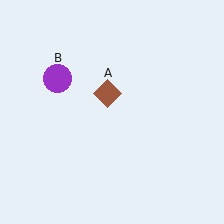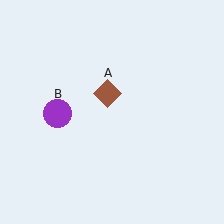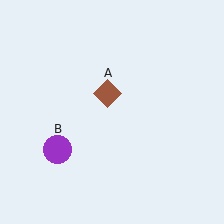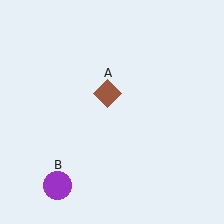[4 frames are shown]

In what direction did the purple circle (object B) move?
The purple circle (object B) moved down.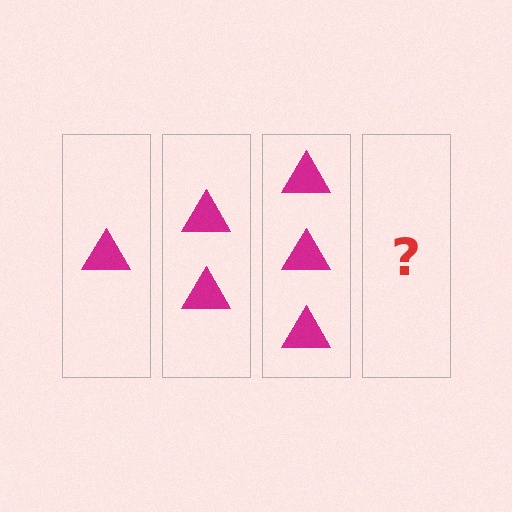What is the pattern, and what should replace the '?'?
The pattern is that each step adds one more triangle. The '?' should be 4 triangles.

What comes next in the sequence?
The next element should be 4 triangles.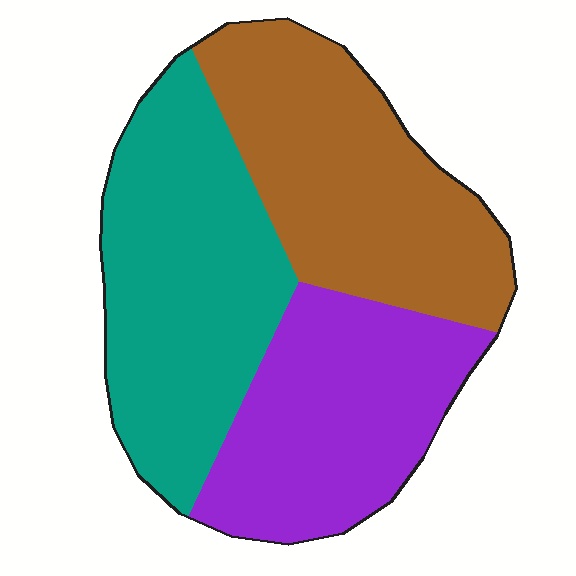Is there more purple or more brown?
Brown.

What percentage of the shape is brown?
Brown covers 34% of the shape.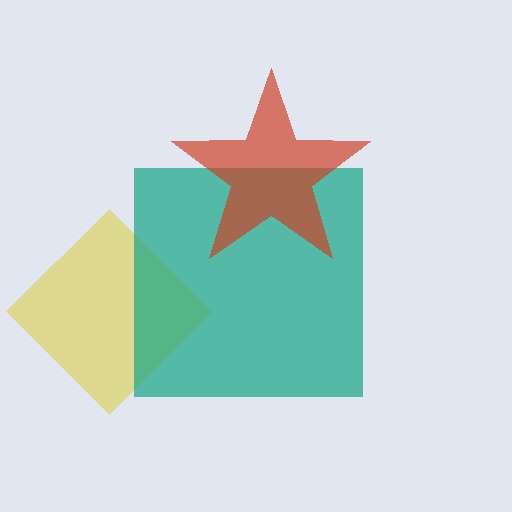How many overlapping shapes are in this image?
There are 3 overlapping shapes in the image.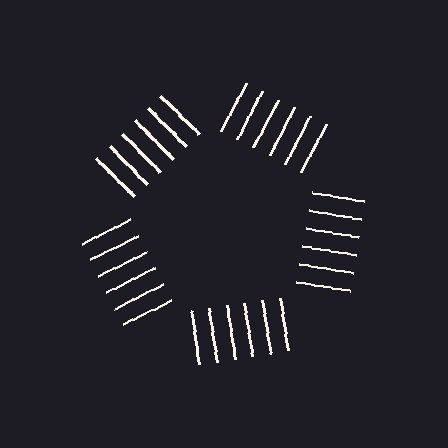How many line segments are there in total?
30 — 6 along each of the 5 edges.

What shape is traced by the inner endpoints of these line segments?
An illusory pentagon — the line segments terminate on its edges but no continuous stroke is drawn.